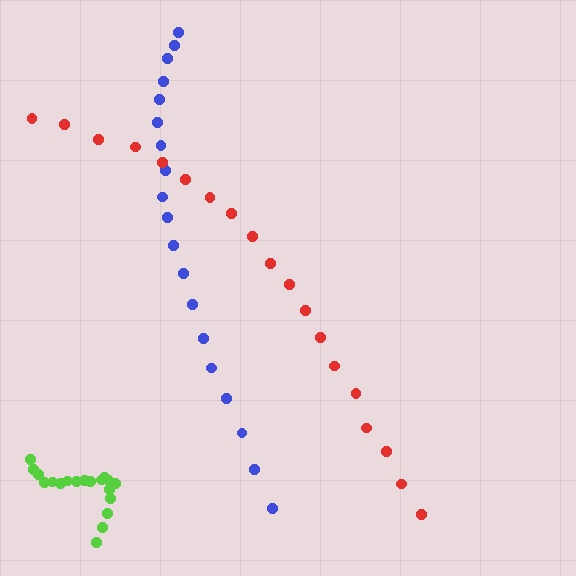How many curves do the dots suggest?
There are 3 distinct paths.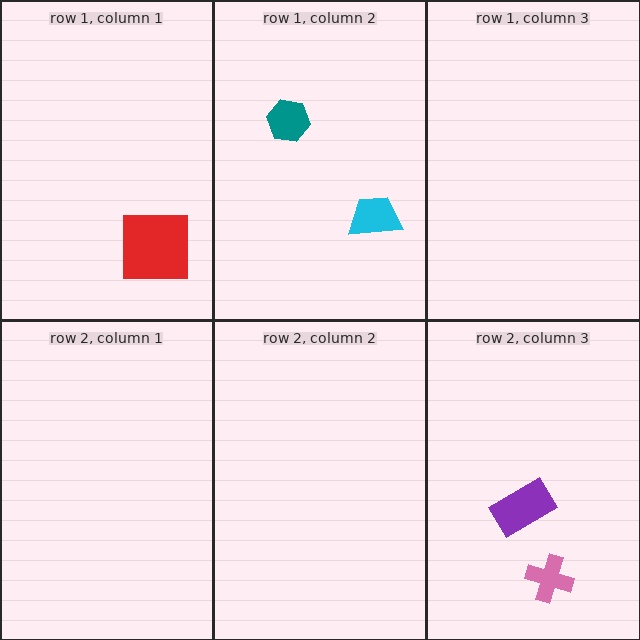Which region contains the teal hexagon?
The row 1, column 2 region.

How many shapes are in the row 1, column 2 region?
2.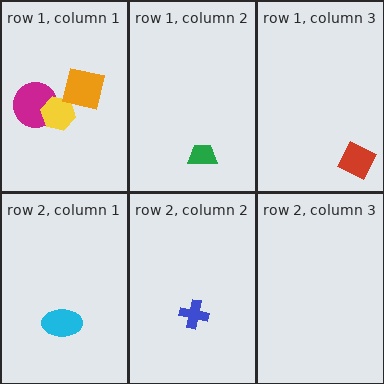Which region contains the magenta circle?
The row 1, column 1 region.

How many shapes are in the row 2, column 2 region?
1.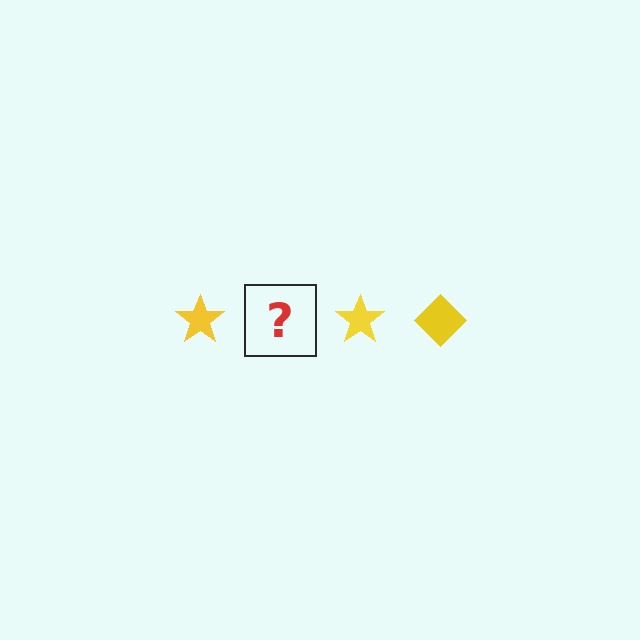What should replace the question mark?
The question mark should be replaced with a yellow diamond.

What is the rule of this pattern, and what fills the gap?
The rule is that the pattern cycles through star, diamond shapes in yellow. The gap should be filled with a yellow diamond.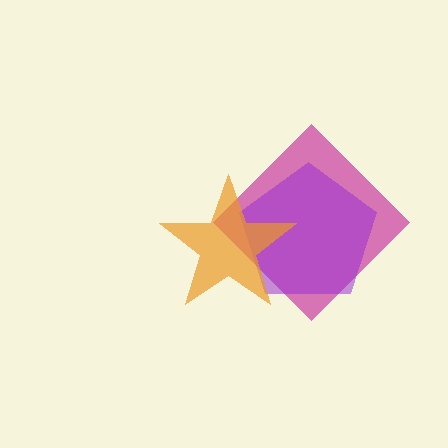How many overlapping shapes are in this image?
There are 3 overlapping shapes in the image.